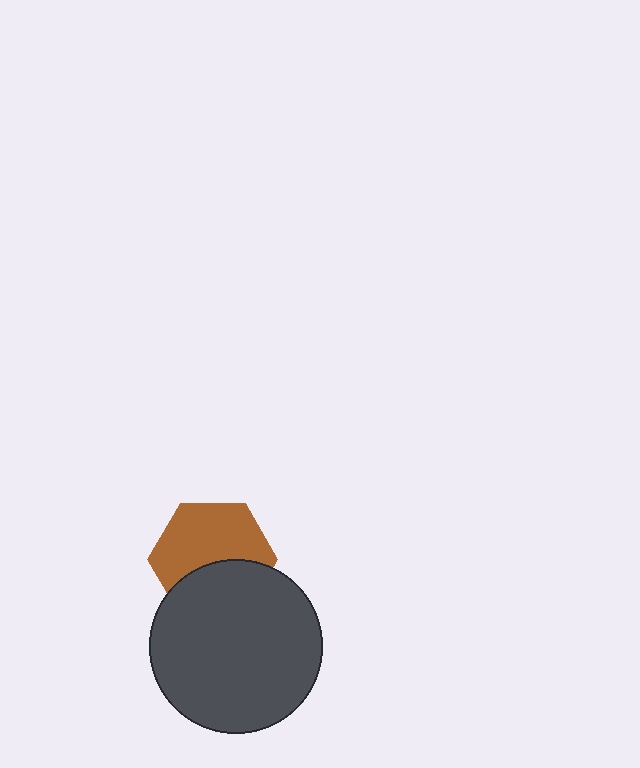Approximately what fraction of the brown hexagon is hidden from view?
Roughly 40% of the brown hexagon is hidden behind the dark gray circle.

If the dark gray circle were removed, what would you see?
You would see the complete brown hexagon.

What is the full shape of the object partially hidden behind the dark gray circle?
The partially hidden object is a brown hexagon.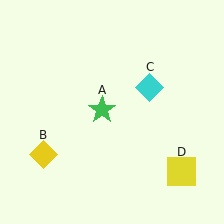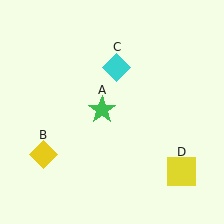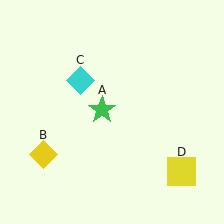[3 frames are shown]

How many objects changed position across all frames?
1 object changed position: cyan diamond (object C).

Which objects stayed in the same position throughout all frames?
Green star (object A) and yellow diamond (object B) and yellow square (object D) remained stationary.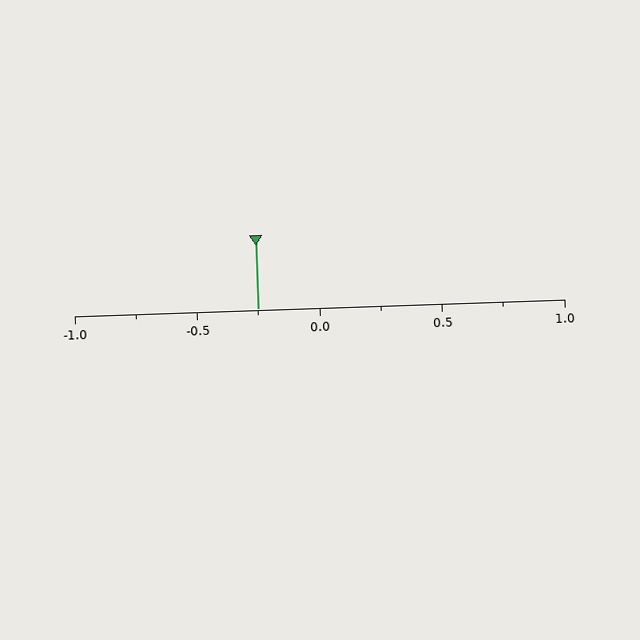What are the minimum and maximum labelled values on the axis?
The axis runs from -1.0 to 1.0.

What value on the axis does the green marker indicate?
The marker indicates approximately -0.25.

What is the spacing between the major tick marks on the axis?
The major ticks are spaced 0.5 apart.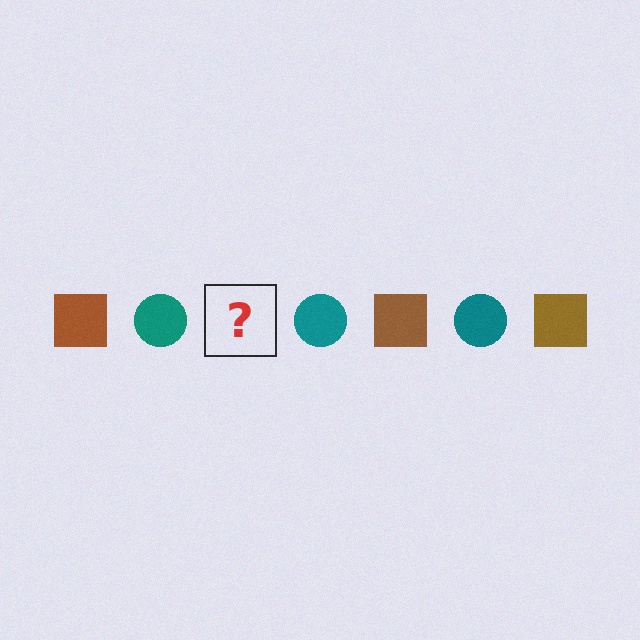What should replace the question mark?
The question mark should be replaced with a brown square.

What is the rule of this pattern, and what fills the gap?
The rule is that the pattern alternates between brown square and teal circle. The gap should be filled with a brown square.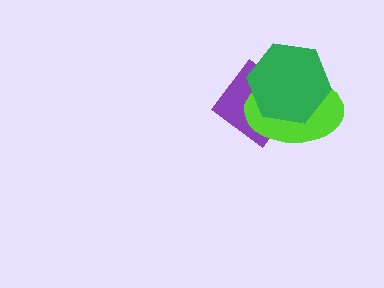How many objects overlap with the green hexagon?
2 objects overlap with the green hexagon.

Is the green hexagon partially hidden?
No, no other shape covers it.